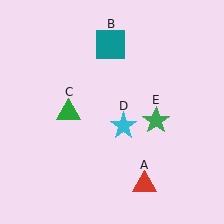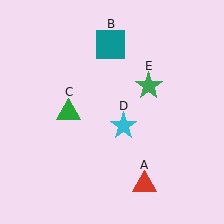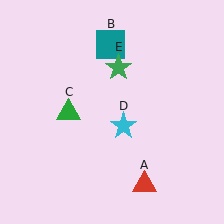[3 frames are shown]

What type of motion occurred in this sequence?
The green star (object E) rotated counterclockwise around the center of the scene.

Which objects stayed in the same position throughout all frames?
Red triangle (object A) and teal square (object B) and green triangle (object C) and cyan star (object D) remained stationary.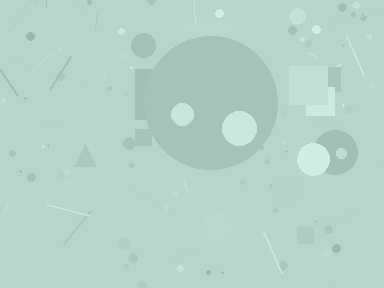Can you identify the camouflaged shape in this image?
The camouflaged shape is a circle.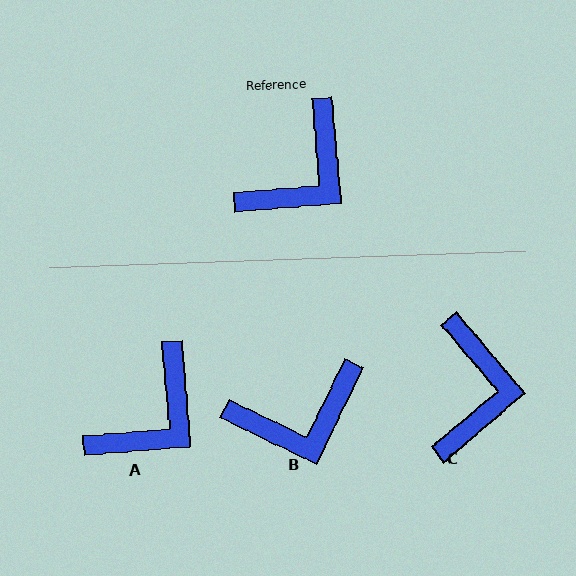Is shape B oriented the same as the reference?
No, it is off by about 31 degrees.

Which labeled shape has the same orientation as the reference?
A.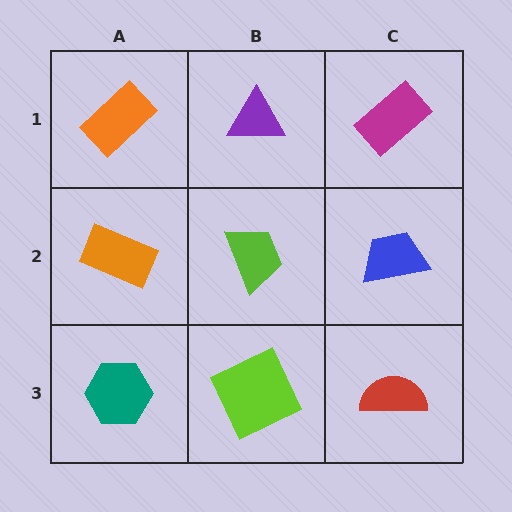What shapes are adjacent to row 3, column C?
A blue trapezoid (row 2, column C), a lime square (row 3, column B).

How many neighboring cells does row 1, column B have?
3.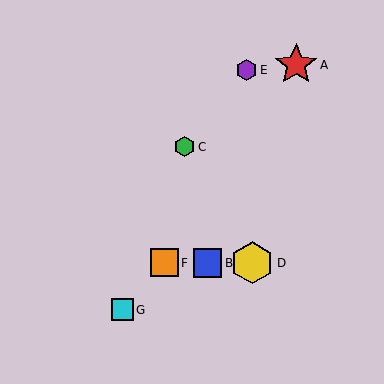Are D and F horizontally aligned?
Yes, both are at y≈263.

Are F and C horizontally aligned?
No, F is at y≈263 and C is at y≈147.